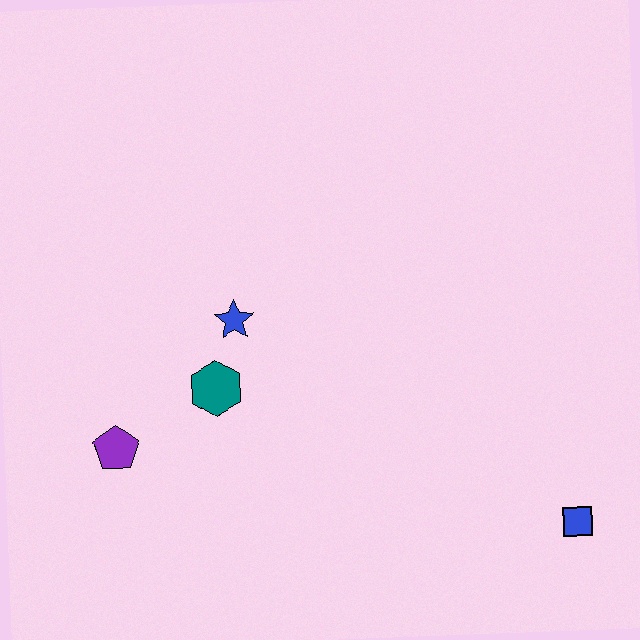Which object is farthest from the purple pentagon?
The blue square is farthest from the purple pentagon.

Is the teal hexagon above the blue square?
Yes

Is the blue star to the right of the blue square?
No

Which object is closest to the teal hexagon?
The blue star is closest to the teal hexagon.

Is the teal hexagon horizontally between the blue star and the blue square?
No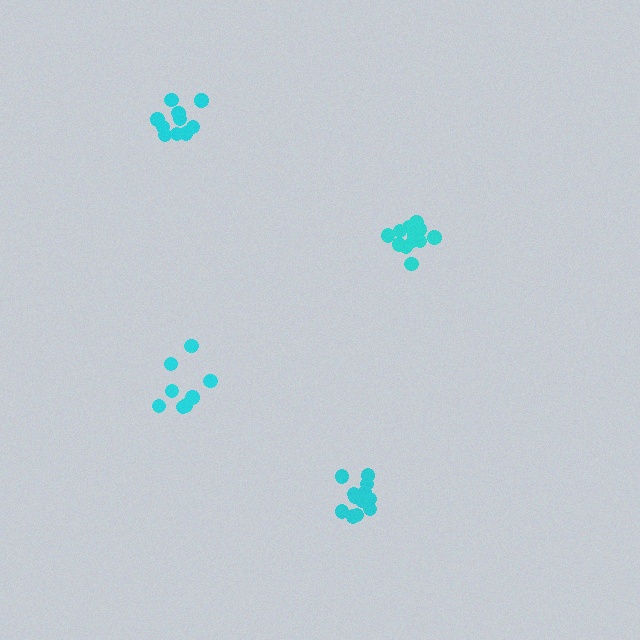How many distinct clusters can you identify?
There are 4 distinct clusters.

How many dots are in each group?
Group 1: 10 dots, Group 2: 12 dots, Group 3: 8 dots, Group 4: 12 dots (42 total).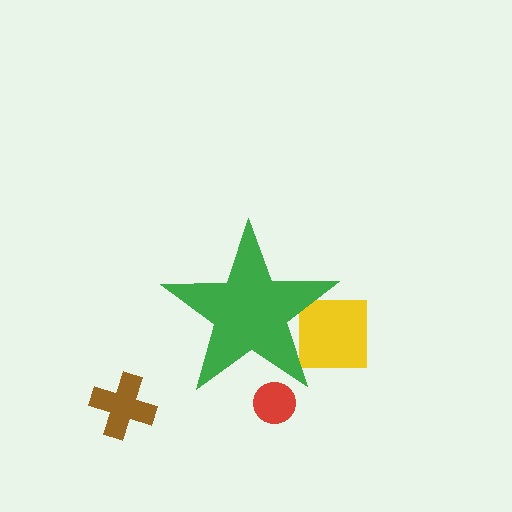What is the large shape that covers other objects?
A green star.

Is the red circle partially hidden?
Yes, the red circle is partially hidden behind the green star.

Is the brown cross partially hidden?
No, the brown cross is fully visible.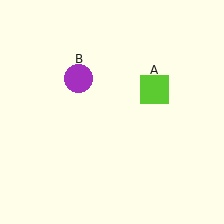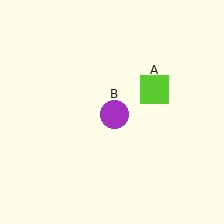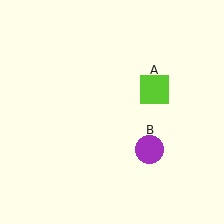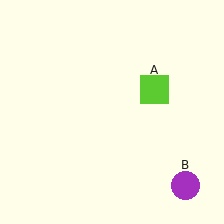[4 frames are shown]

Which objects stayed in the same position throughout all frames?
Lime square (object A) remained stationary.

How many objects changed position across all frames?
1 object changed position: purple circle (object B).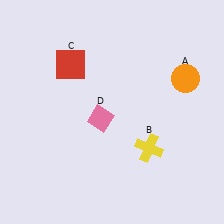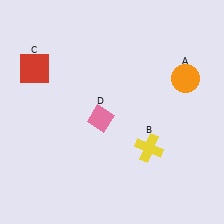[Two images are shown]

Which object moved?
The red square (C) moved left.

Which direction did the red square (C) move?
The red square (C) moved left.